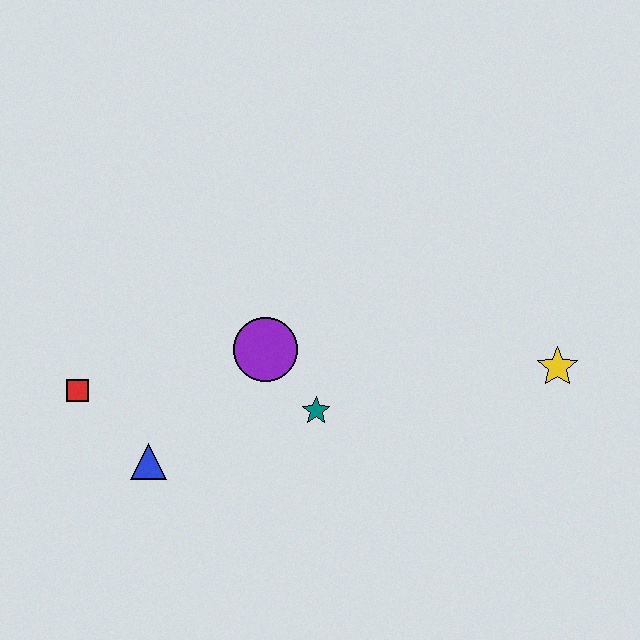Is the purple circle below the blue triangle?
No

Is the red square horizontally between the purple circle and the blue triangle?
No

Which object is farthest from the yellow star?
The red square is farthest from the yellow star.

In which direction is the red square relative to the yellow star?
The red square is to the left of the yellow star.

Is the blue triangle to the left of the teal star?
Yes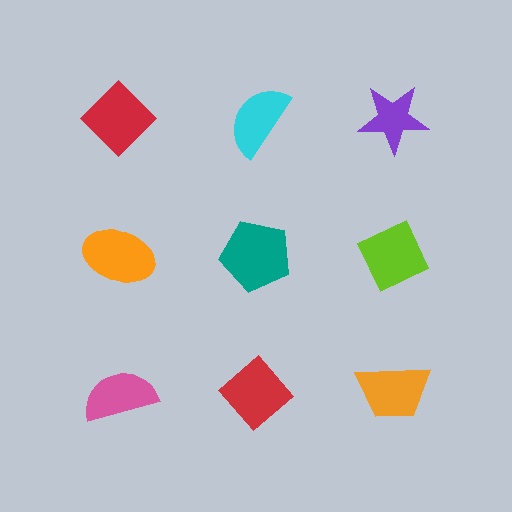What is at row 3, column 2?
A red diamond.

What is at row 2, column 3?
A lime diamond.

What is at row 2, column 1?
An orange ellipse.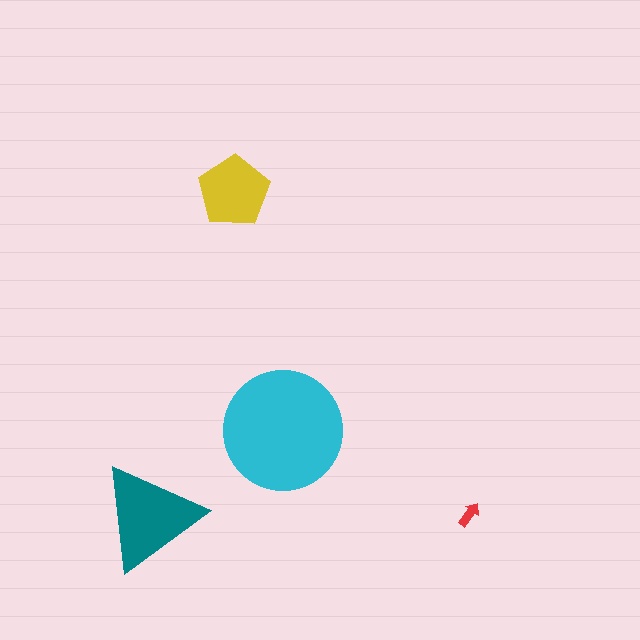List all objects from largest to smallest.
The cyan circle, the teal triangle, the yellow pentagon, the red arrow.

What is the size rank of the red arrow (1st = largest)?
4th.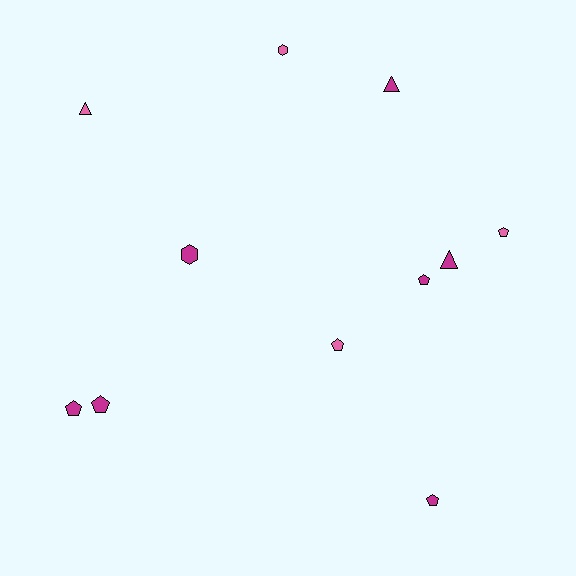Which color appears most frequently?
Magenta, with 7 objects.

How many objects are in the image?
There are 11 objects.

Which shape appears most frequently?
Pentagon, with 6 objects.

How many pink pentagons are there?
There are 2 pink pentagons.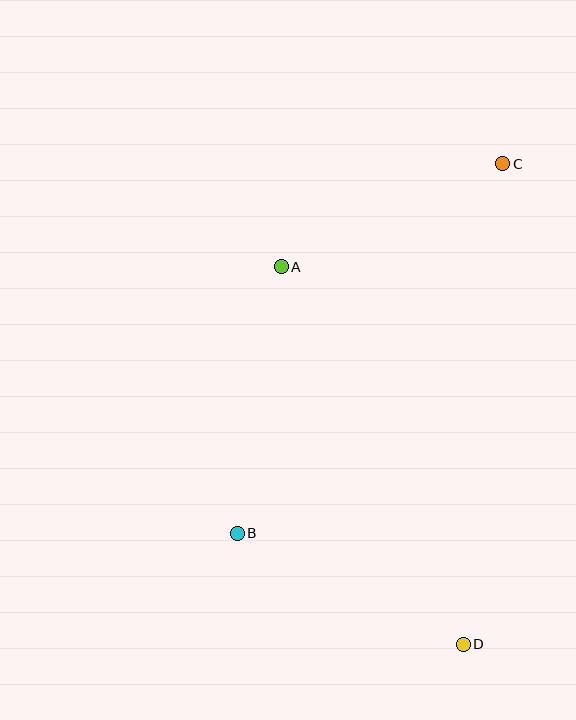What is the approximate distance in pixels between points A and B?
The distance between A and B is approximately 270 pixels.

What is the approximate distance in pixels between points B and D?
The distance between B and D is approximately 252 pixels.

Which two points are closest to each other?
Points A and C are closest to each other.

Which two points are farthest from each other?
Points C and D are farthest from each other.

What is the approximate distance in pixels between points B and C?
The distance between B and C is approximately 455 pixels.